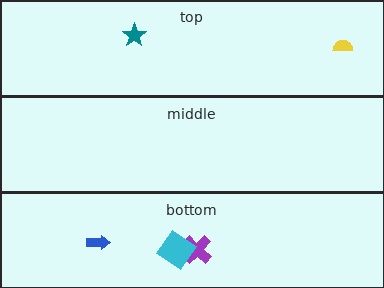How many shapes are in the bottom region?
3.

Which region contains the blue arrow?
The bottom region.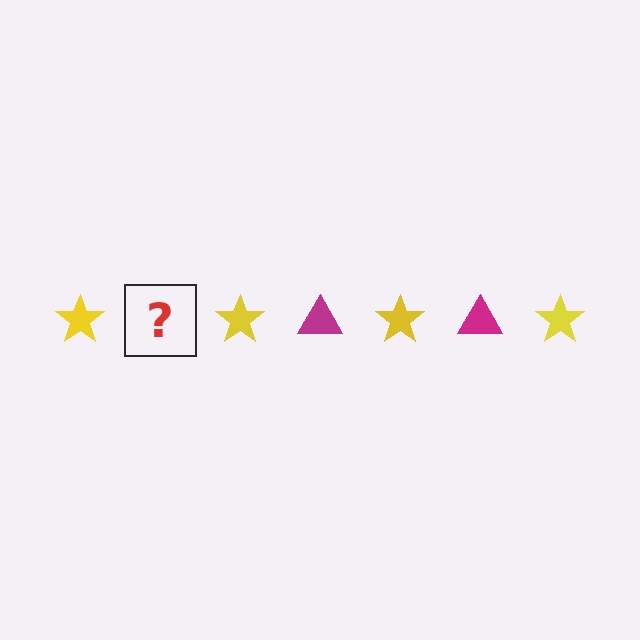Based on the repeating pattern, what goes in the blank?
The blank should be a magenta triangle.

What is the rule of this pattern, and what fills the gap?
The rule is that the pattern alternates between yellow star and magenta triangle. The gap should be filled with a magenta triangle.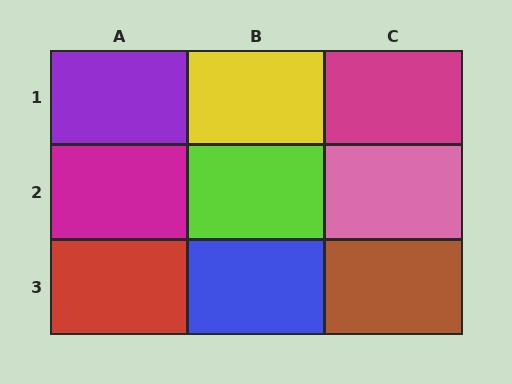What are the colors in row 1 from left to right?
Purple, yellow, magenta.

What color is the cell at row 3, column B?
Blue.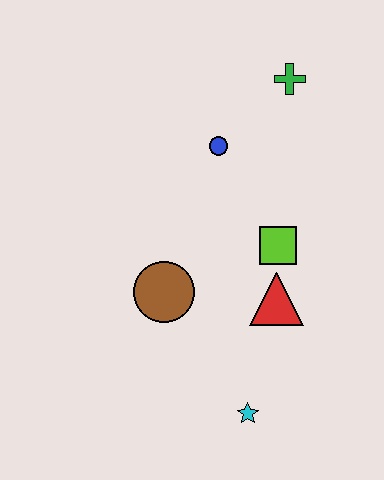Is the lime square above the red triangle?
Yes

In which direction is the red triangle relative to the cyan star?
The red triangle is above the cyan star.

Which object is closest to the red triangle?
The lime square is closest to the red triangle.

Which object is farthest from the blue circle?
The cyan star is farthest from the blue circle.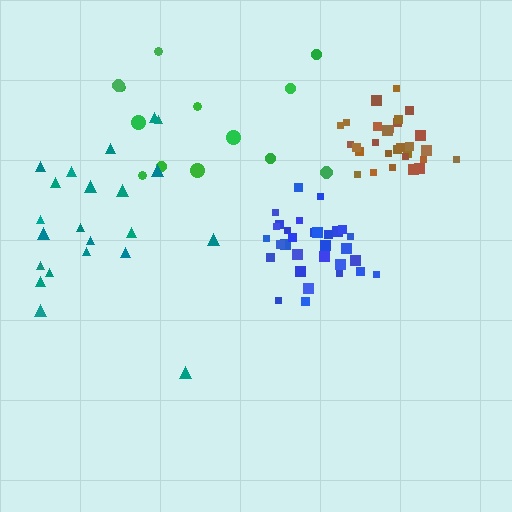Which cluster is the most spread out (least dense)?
Green.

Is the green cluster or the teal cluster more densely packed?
Teal.